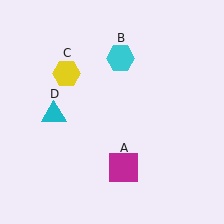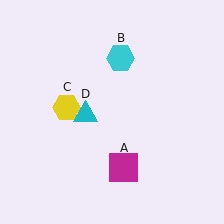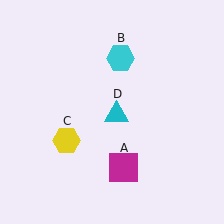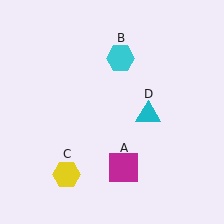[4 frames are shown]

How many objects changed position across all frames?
2 objects changed position: yellow hexagon (object C), cyan triangle (object D).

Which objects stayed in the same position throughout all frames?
Magenta square (object A) and cyan hexagon (object B) remained stationary.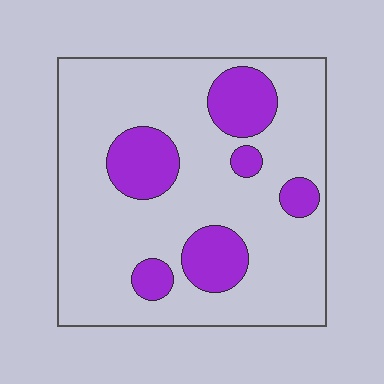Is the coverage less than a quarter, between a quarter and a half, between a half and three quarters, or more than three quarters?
Less than a quarter.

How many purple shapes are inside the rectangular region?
6.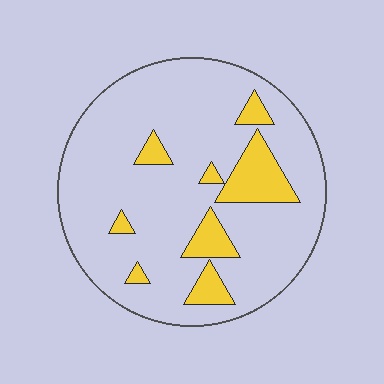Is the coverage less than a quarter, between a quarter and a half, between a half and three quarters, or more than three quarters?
Less than a quarter.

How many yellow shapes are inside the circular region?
8.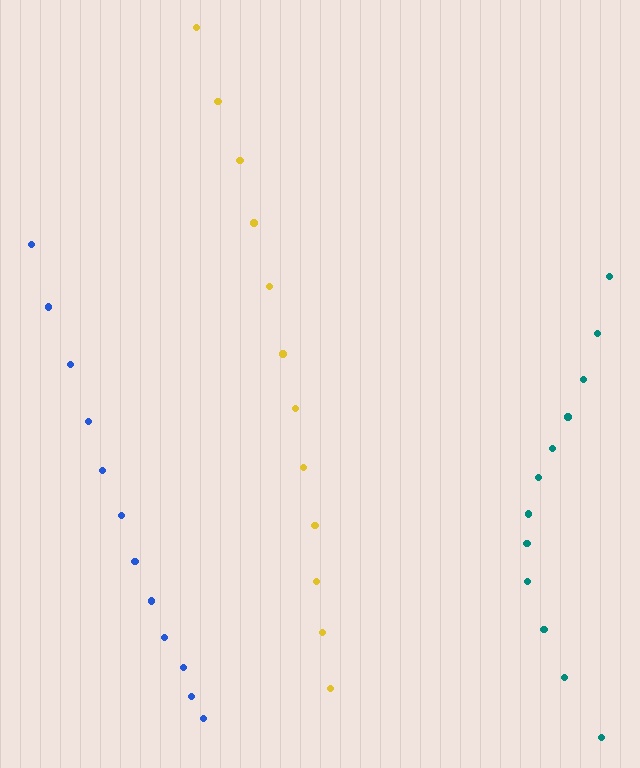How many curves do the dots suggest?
There are 3 distinct paths.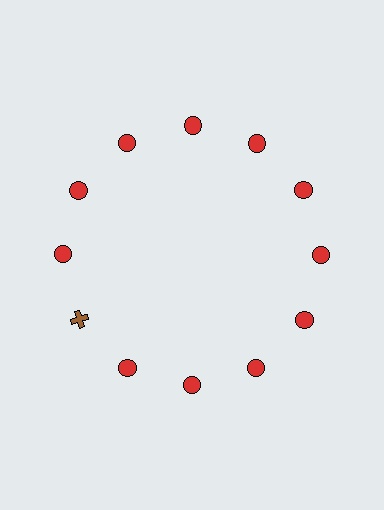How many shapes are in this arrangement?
There are 12 shapes arranged in a ring pattern.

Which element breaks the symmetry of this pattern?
The brown cross at roughly the 8 o'clock position breaks the symmetry. All other shapes are red circles.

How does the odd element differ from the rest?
It differs in both color (brown instead of red) and shape (cross instead of circle).